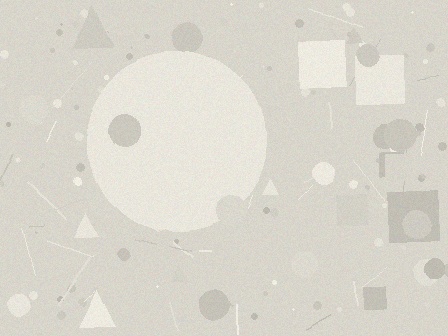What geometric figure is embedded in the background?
A circle is embedded in the background.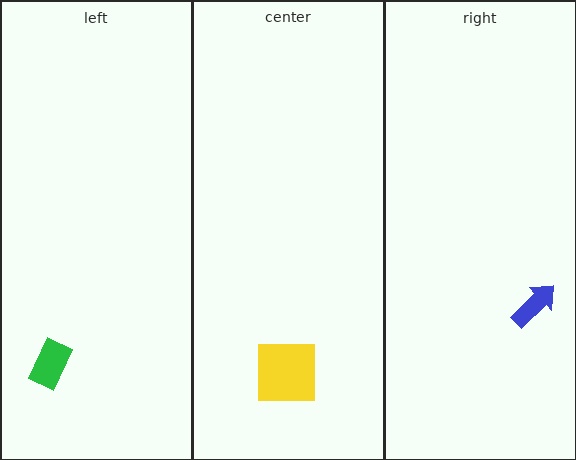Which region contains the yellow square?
The center region.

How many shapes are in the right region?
1.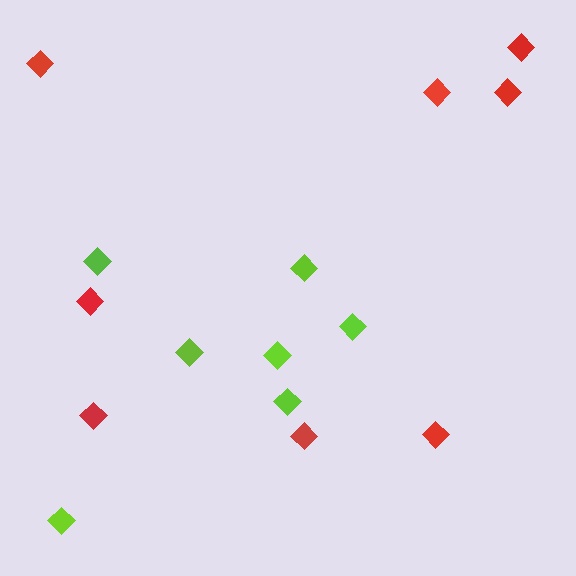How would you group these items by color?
There are 2 groups: one group of lime diamonds (7) and one group of red diamonds (8).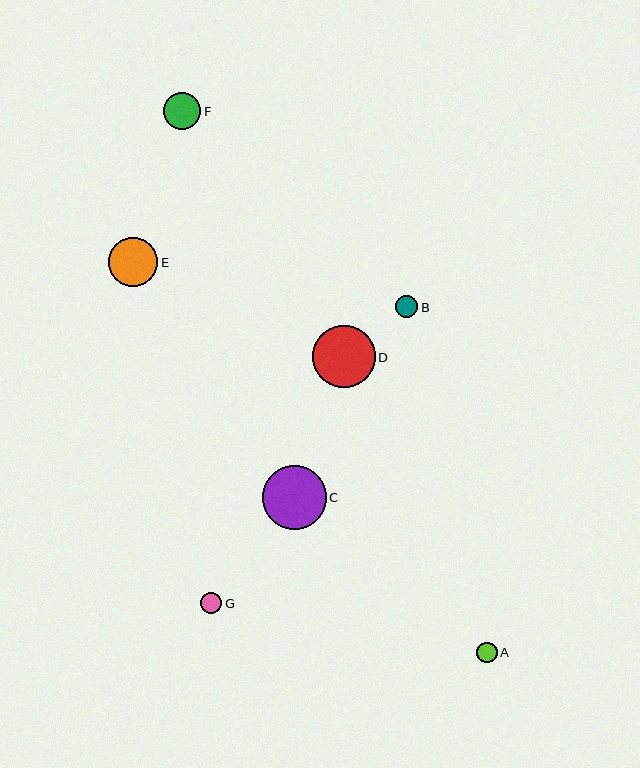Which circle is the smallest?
Circle A is the smallest with a size of approximately 20 pixels.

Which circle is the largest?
Circle C is the largest with a size of approximately 64 pixels.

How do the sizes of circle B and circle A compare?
Circle B and circle A are approximately the same size.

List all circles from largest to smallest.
From largest to smallest: C, D, E, F, B, G, A.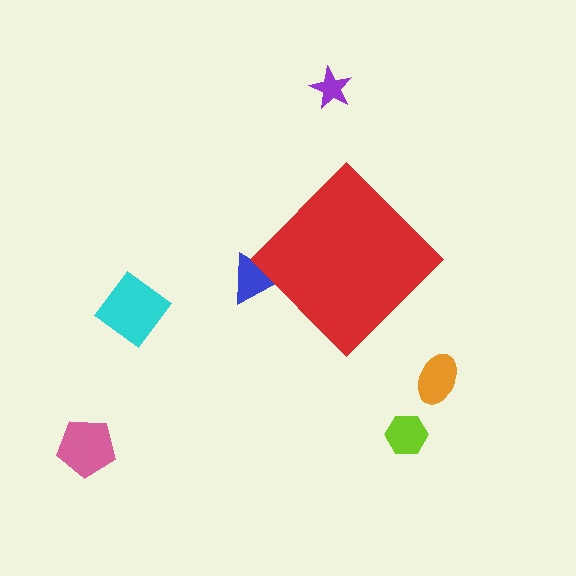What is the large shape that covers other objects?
A red diamond.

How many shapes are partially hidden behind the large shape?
1 shape is partially hidden.